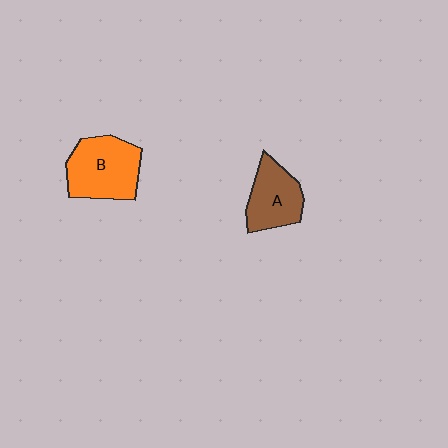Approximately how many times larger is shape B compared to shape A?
Approximately 1.3 times.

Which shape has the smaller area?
Shape A (brown).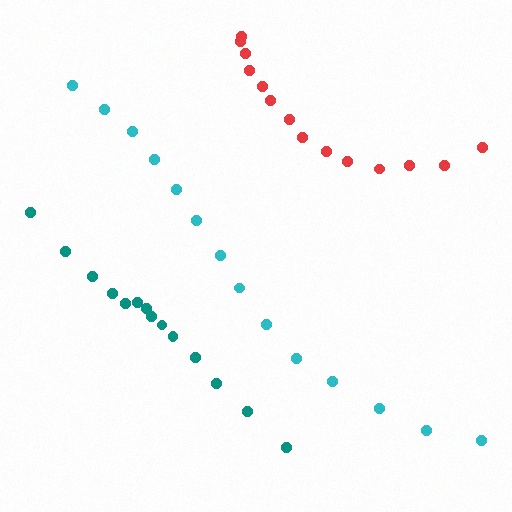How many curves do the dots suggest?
There are 3 distinct paths.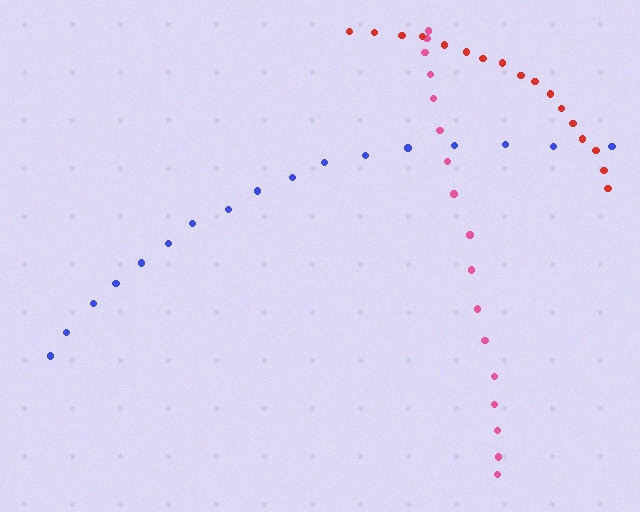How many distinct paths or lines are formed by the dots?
There are 3 distinct paths.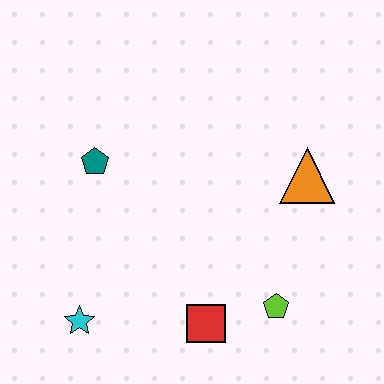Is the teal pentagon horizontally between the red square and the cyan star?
Yes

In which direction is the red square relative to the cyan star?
The red square is to the right of the cyan star.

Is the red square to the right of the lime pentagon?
No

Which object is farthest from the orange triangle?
The cyan star is farthest from the orange triangle.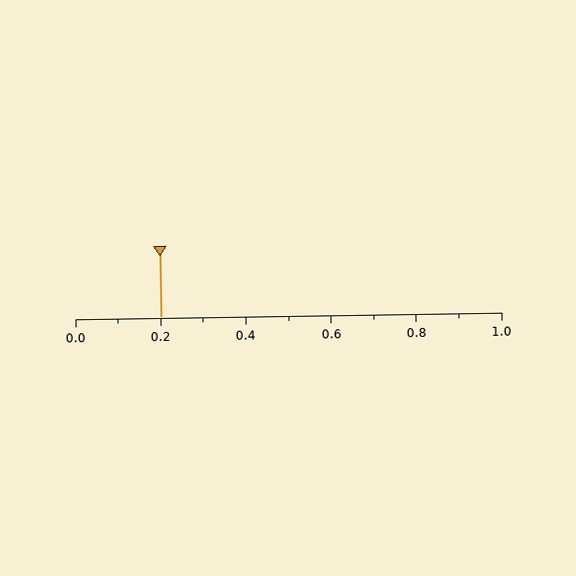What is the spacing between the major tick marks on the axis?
The major ticks are spaced 0.2 apart.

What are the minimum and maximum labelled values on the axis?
The axis runs from 0.0 to 1.0.